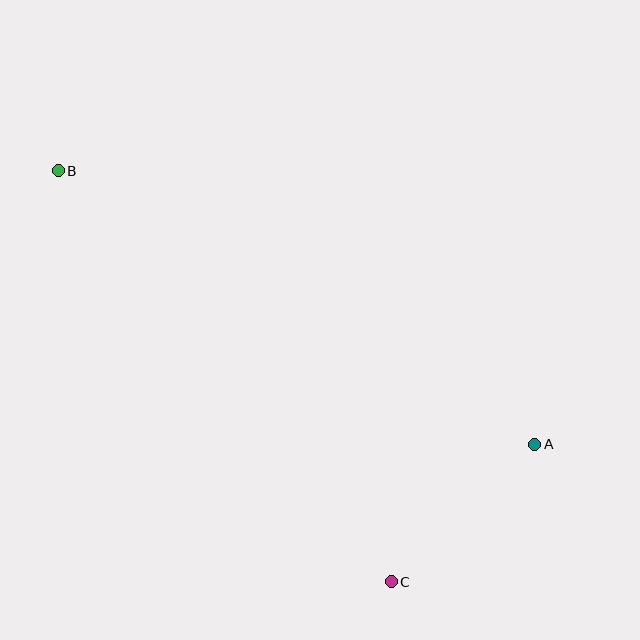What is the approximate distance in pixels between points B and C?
The distance between B and C is approximately 529 pixels.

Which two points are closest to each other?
Points A and C are closest to each other.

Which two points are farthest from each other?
Points A and B are farthest from each other.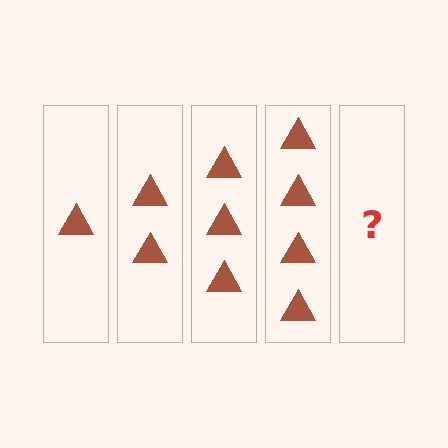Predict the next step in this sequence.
The next step is 5 triangles.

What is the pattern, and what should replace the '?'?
The pattern is that each step adds one more triangle. The '?' should be 5 triangles.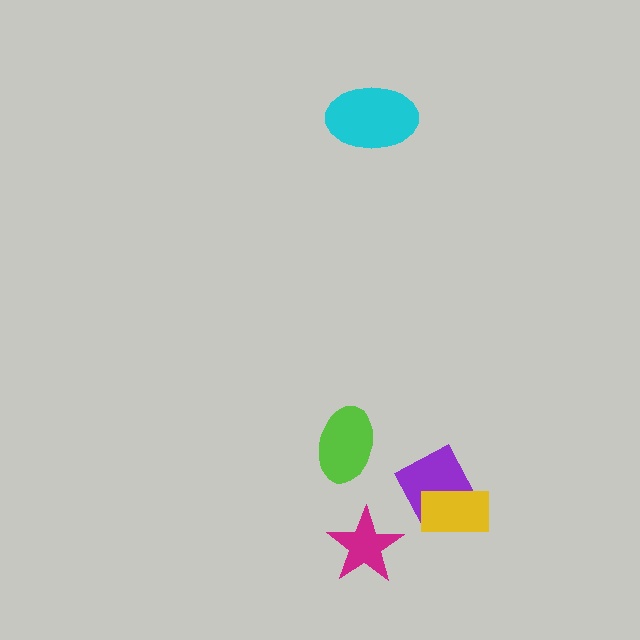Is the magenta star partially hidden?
No, no other shape covers it.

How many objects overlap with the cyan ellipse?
0 objects overlap with the cyan ellipse.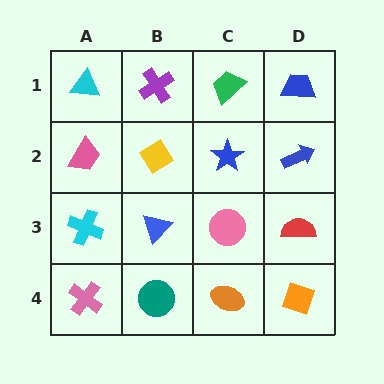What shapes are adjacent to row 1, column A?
A pink trapezoid (row 2, column A), a purple cross (row 1, column B).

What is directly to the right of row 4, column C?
An orange diamond.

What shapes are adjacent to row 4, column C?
A pink circle (row 3, column C), a teal circle (row 4, column B), an orange diamond (row 4, column D).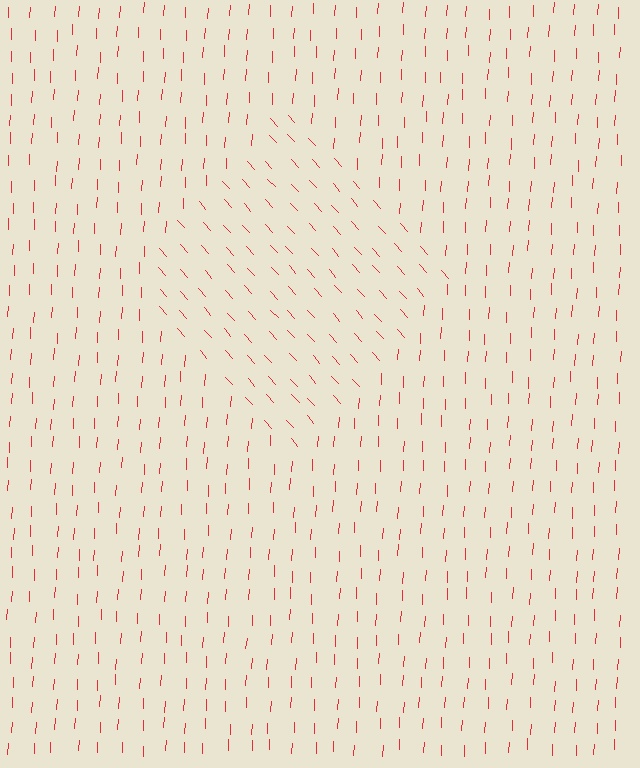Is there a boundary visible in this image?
Yes, there is a texture boundary formed by a change in line orientation.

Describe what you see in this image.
The image is filled with small red line segments. A diamond region in the image has lines oriented differently from the surrounding lines, creating a visible texture boundary.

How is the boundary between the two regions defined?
The boundary is defined purely by a change in line orientation (approximately 45 degrees difference). All lines are the same color and thickness.